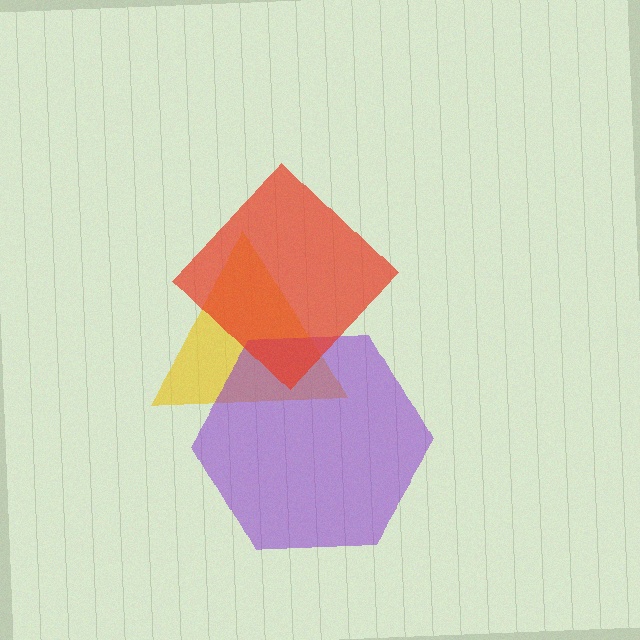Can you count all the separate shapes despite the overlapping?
Yes, there are 3 separate shapes.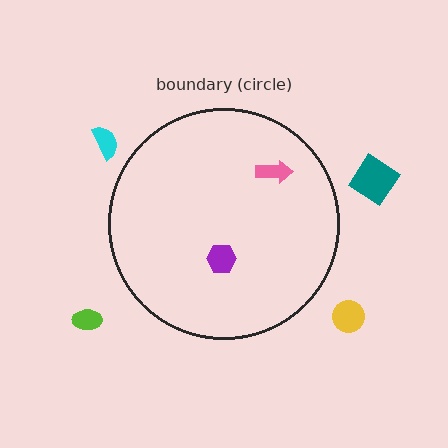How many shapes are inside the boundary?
2 inside, 4 outside.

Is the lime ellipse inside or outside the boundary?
Outside.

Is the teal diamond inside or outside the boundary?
Outside.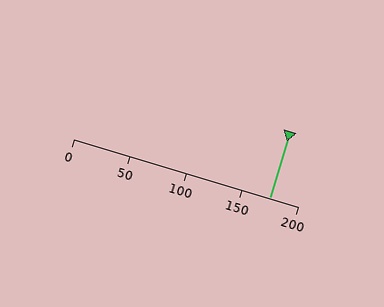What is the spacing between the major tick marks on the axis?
The major ticks are spaced 50 apart.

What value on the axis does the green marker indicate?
The marker indicates approximately 175.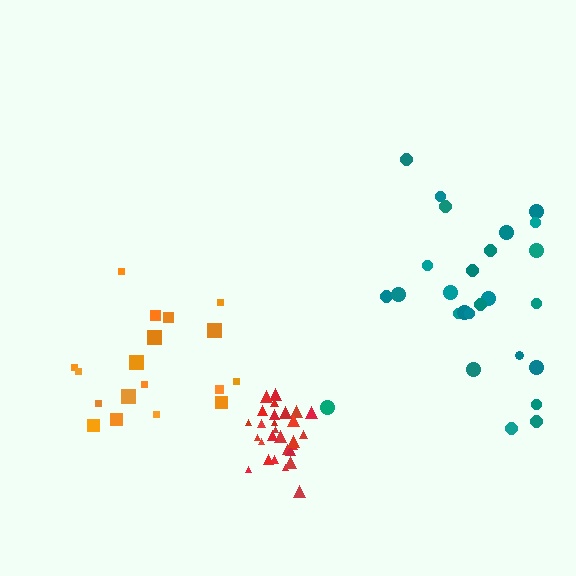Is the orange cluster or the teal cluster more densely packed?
Orange.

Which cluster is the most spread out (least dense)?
Teal.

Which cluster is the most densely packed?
Red.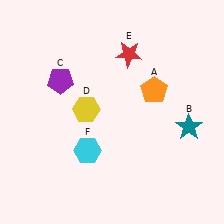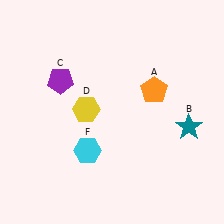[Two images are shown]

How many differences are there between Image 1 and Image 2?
There is 1 difference between the two images.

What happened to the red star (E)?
The red star (E) was removed in Image 2. It was in the top-right area of Image 1.